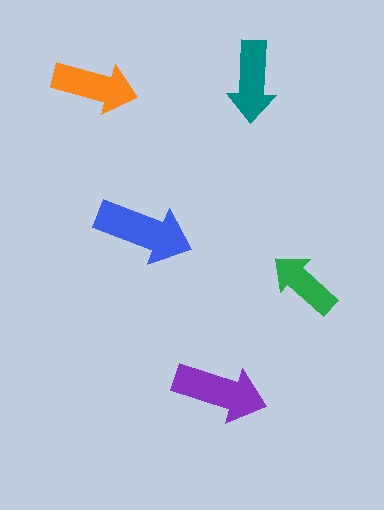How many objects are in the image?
There are 5 objects in the image.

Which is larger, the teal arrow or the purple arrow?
The purple one.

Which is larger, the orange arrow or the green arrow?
The orange one.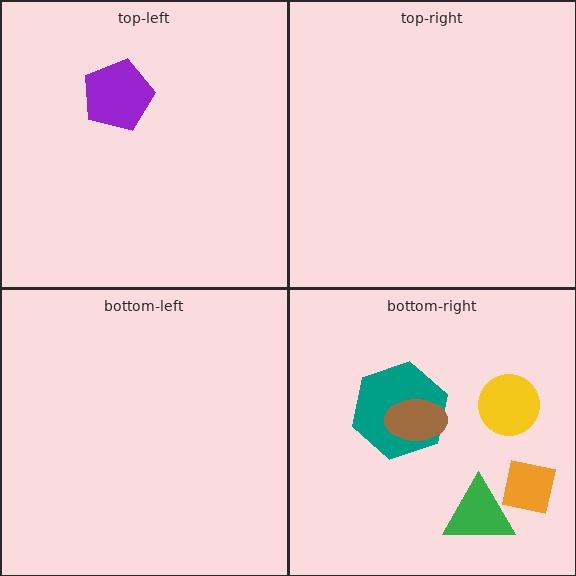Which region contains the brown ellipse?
The bottom-right region.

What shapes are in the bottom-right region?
The orange square, the yellow circle, the teal hexagon, the brown ellipse, the green triangle.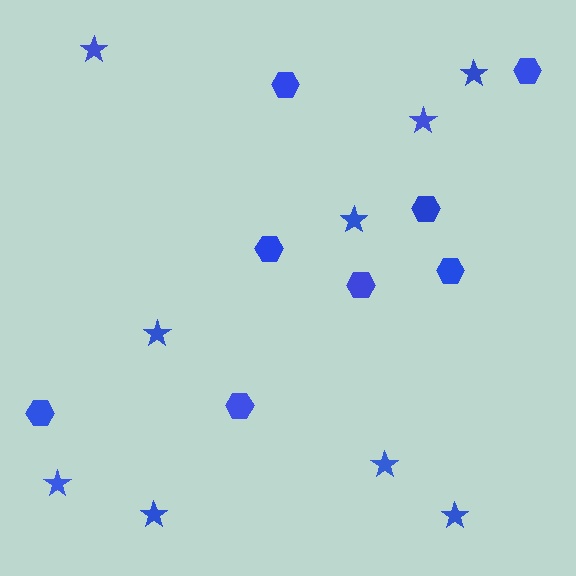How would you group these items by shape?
There are 2 groups: one group of hexagons (8) and one group of stars (9).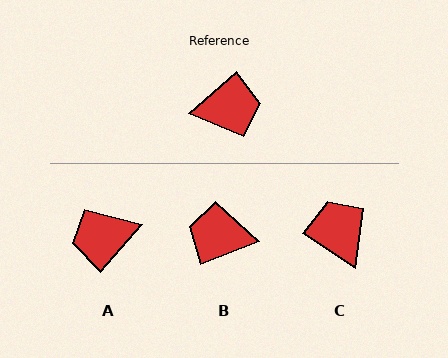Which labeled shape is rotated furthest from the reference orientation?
A, about 172 degrees away.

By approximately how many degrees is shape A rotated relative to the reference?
Approximately 172 degrees clockwise.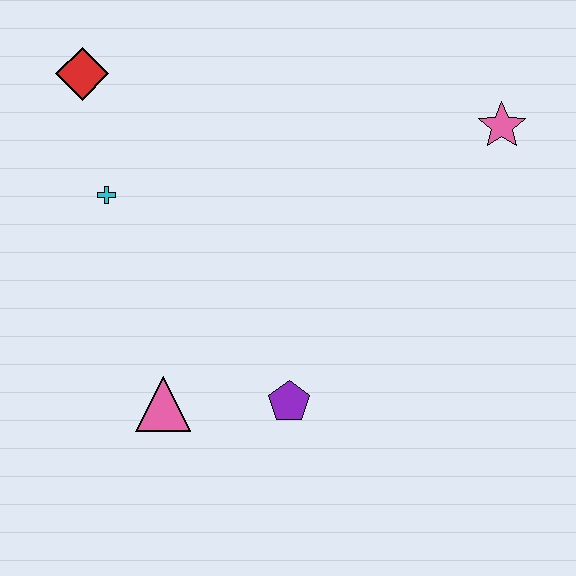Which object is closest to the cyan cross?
The red diamond is closest to the cyan cross.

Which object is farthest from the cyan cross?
The pink star is farthest from the cyan cross.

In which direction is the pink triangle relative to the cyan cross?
The pink triangle is below the cyan cross.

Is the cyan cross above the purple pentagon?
Yes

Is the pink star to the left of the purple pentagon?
No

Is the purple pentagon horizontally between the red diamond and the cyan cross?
No